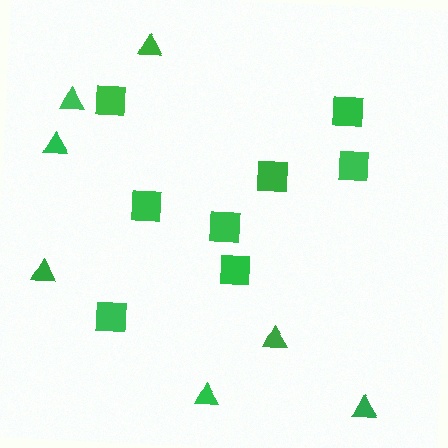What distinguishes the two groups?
There are 2 groups: one group of squares (8) and one group of triangles (7).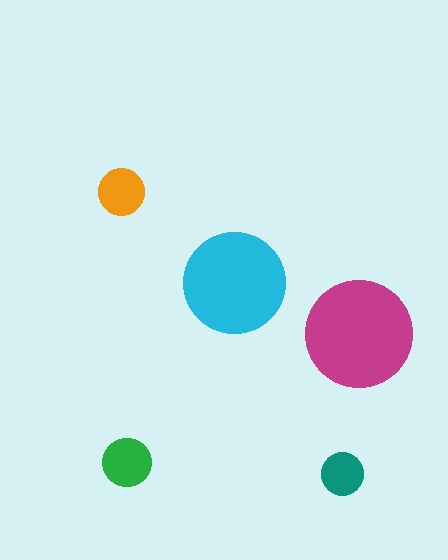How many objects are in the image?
There are 5 objects in the image.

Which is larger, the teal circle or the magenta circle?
The magenta one.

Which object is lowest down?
The teal circle is bottommost.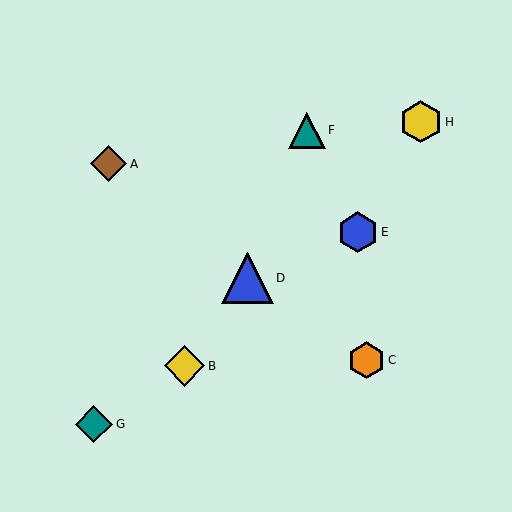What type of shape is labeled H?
Shape H is a yellow hexagon.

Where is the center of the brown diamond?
The center of the brown diamond is at (109, 164).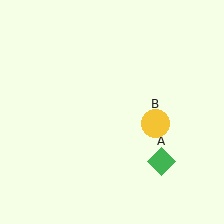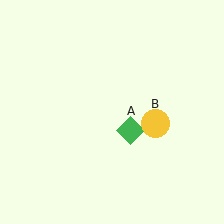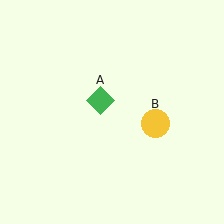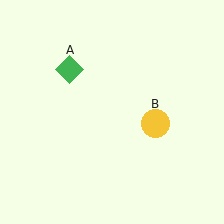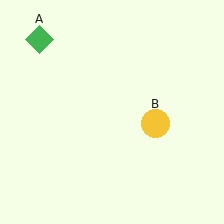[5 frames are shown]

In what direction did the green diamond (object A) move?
The green diamond (object A) moved up and to the left.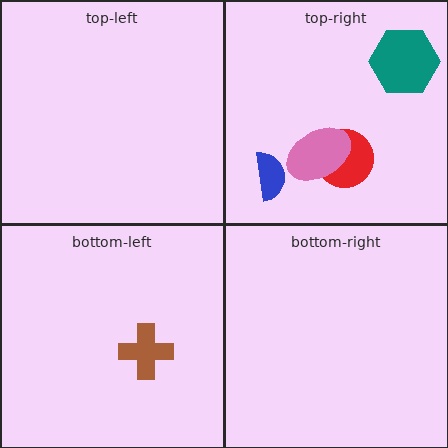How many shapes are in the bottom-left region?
1.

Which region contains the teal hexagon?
The top-right region.